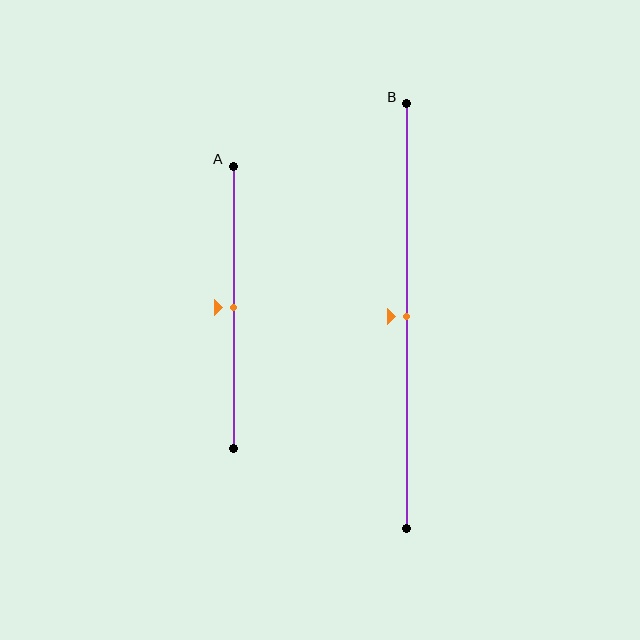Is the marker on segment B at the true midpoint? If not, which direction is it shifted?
Yes, the marker on segment B is at the true midpoint.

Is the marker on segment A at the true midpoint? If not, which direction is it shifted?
Yes, the marker on segment A is at the true midpoint.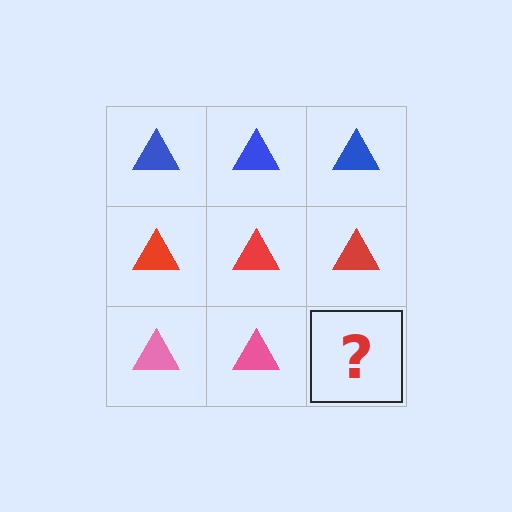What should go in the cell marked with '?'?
The missing cell should contain a pink triangle.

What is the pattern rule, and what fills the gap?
The rule is that each row has a consistent color. The gap should be filled with a pink triangle.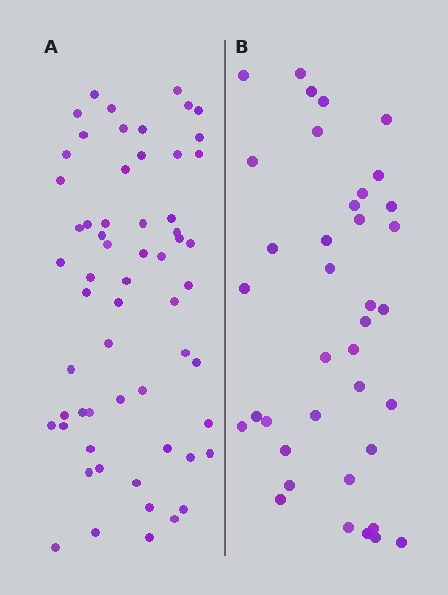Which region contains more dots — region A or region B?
Region A (the left region) has more dots.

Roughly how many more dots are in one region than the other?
Region A has approximately 20 more dots than region B.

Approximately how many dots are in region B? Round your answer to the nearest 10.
About 40 dots. (The exact count is 38, which rounds to 40.)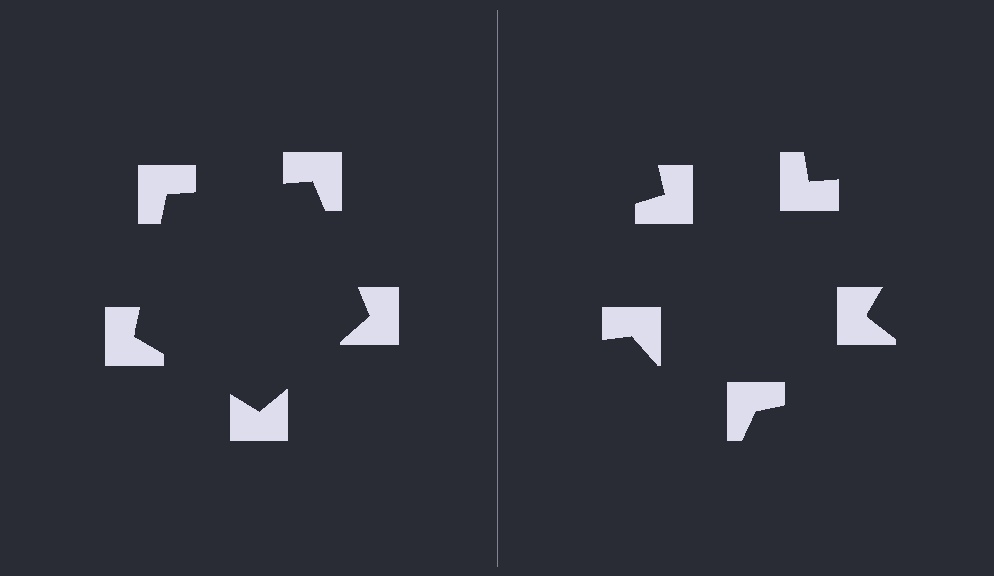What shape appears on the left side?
An illusory pentagon.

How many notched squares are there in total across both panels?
10 — 5 on each side.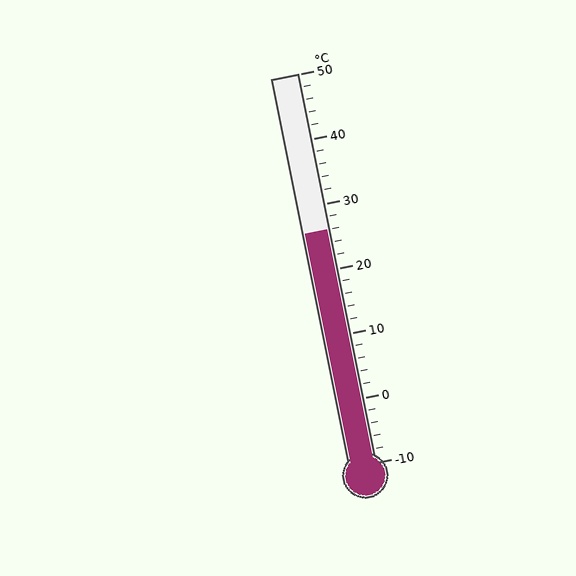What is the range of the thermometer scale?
The thermometer scale ranges from -10°C to 50°C.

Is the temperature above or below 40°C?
The temperature is below 40°C.